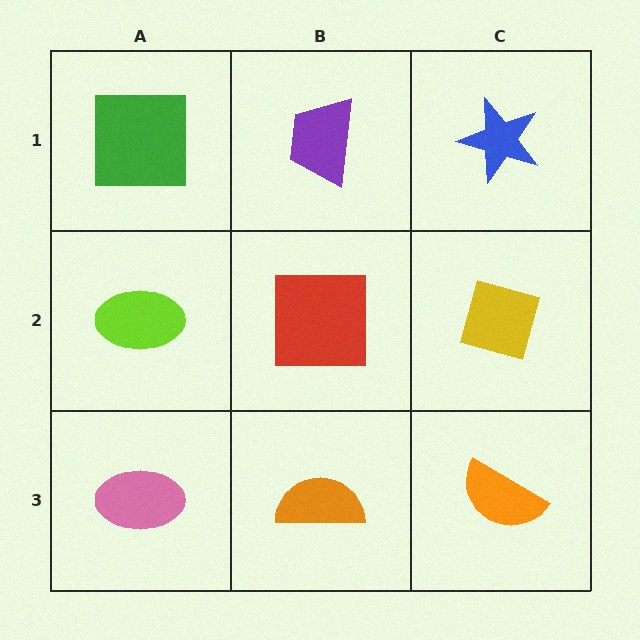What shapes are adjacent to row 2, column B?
A purple trapezoid (row 1, column B), an orange semicircle (row 3, column B), a lime ellipse (row 2, column A), a yellow diamond (row 2, column C).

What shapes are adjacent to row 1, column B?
A red square (row 2, column B), a green square (row 1, column A), a blue star (row 1, column C).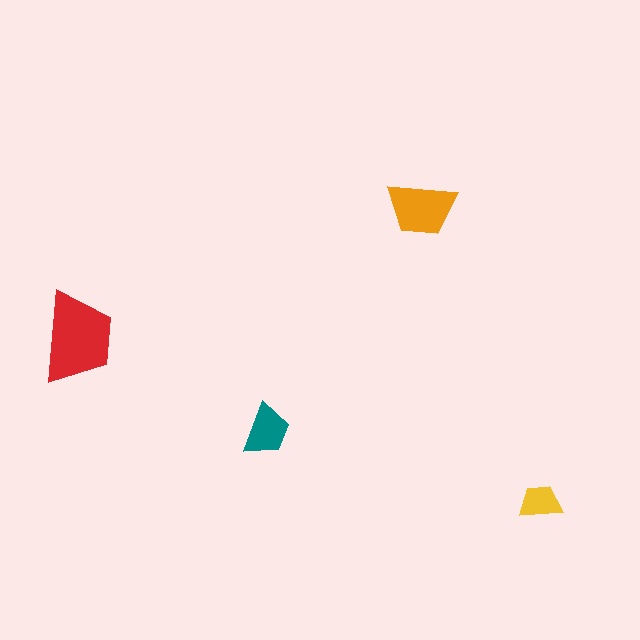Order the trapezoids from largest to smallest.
the red one, the orange one, the teal one, the yellow one.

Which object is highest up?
The orange trapezoid is topmost.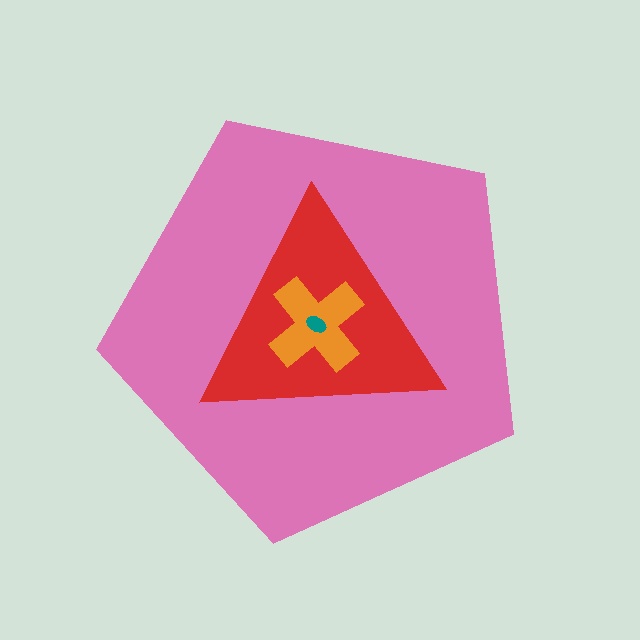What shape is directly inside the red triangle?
The orange cross.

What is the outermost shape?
The pink pentagon.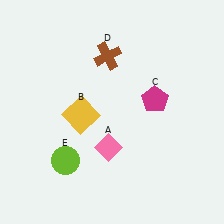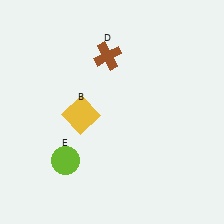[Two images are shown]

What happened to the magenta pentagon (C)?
The magenta pentagon (C) was removed in Image 2. It was in the top-right area of Image 1.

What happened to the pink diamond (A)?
The pink diamond (A) was removed in Image 2. It was in the bottom-left area of Image 1.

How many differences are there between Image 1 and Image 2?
There are 2 differences between the two images.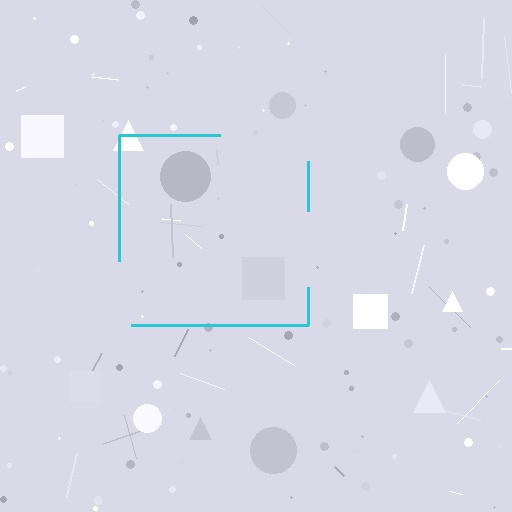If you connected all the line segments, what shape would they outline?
They would outline a square.